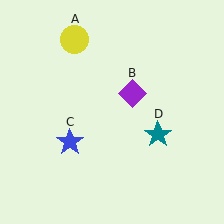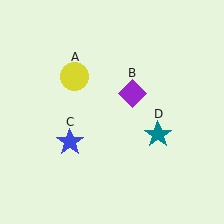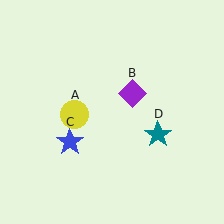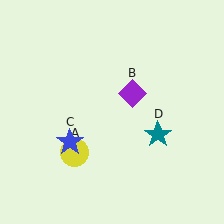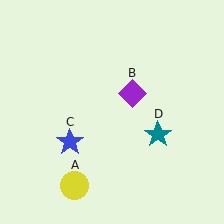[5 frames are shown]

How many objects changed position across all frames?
1 object changed position: yellow circle (object A).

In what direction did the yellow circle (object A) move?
The yellow circle (object A) moved down.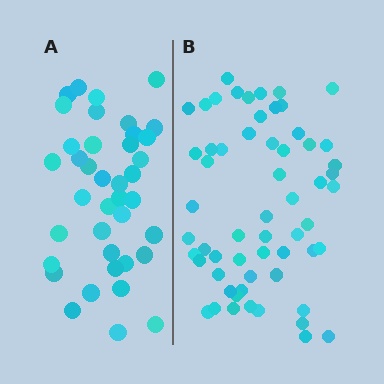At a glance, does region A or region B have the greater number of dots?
Region B (the right region) has more dots.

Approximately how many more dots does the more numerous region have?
Region B has approximately 20 more dots than region A.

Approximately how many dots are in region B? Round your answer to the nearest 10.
About 60 dots. (The exact count is 59, which rounds to 60.)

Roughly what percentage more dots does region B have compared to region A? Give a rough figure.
About 50% more.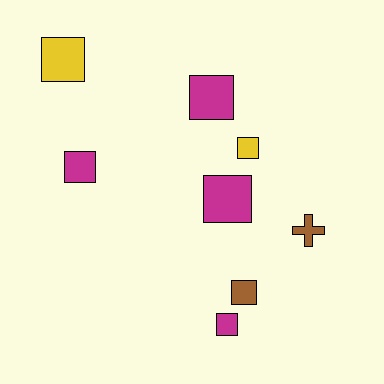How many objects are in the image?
There are 8 objects.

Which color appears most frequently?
Magenta, with 4 objects.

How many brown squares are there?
There is 1 brown square.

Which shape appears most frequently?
Square, with 7 objects.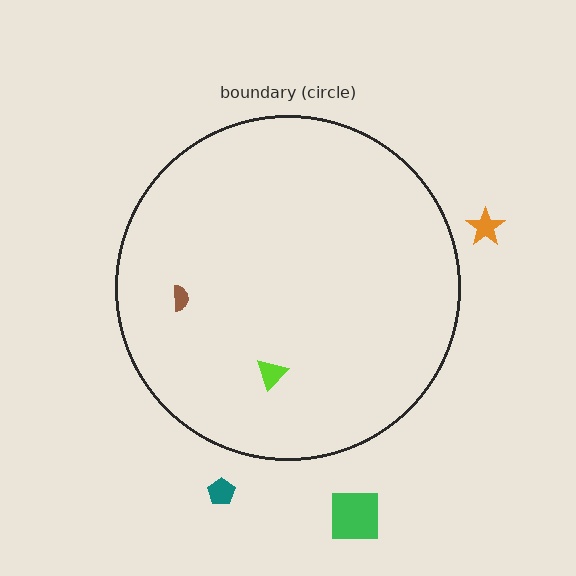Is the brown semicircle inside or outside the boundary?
Inside.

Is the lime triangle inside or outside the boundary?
Inside.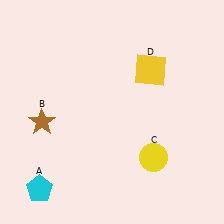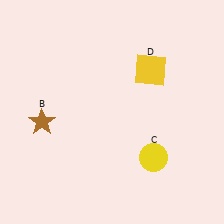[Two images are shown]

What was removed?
The cyan pentagon (A) was removed in Image 2.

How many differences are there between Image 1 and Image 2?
There is 1 difference between the two images.